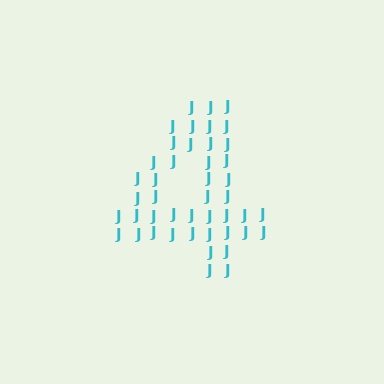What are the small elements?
The small elements are letter J's.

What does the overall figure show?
The overall figure shows the digit 4.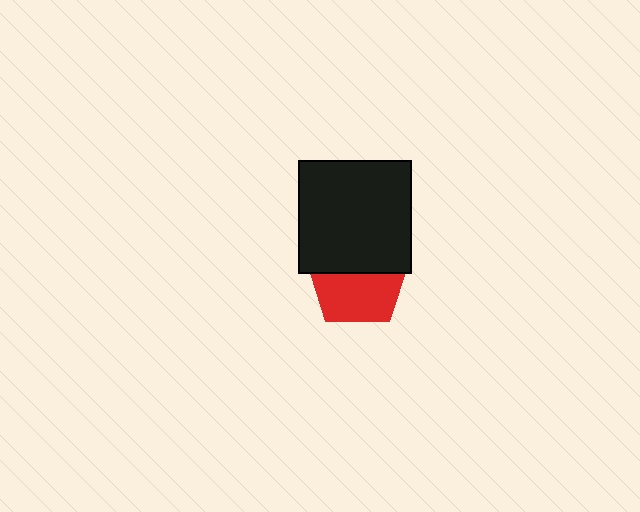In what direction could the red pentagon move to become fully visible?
The red pentagon could move down. That would shift it out from behind the black square entirely.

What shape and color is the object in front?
The object in front is a black square.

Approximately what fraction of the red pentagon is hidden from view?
Roughly 46% of the red pentagon is hidden behind the black square.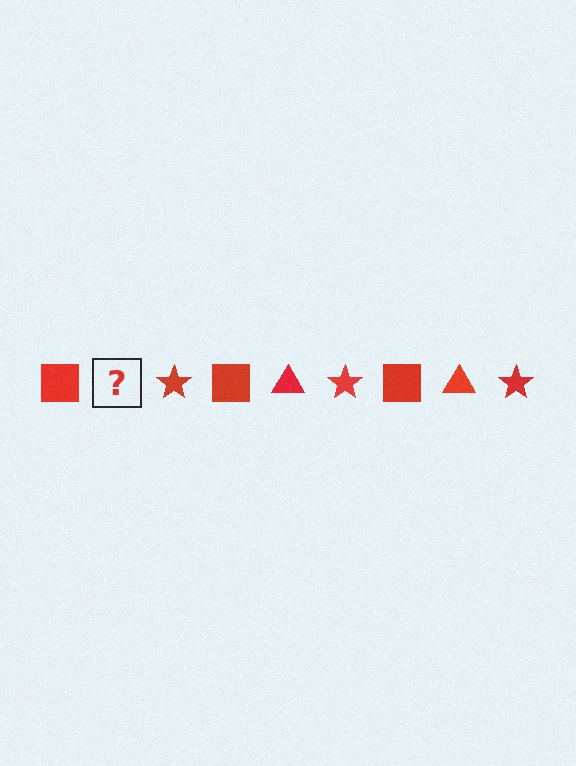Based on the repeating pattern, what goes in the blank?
The blank should be a red triangle.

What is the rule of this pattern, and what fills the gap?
The rule is that the pattern cycles through square, triangle, star shapes in red. The gap should be filled with a red triangle.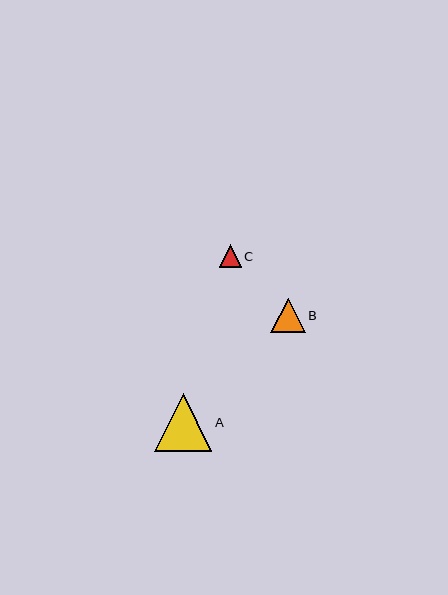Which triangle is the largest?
Triangle A is the largest with a size of approximately 57 pixels.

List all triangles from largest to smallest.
From largest to smallest: A, B, C.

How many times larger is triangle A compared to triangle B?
Triangle A is approximately 1.7 times the size of triangle B.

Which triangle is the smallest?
Triangle C is the smallest with a size of approximately 22 pixels.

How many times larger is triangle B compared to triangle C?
Triangle B is approximately 1.6 times the size of triangle C.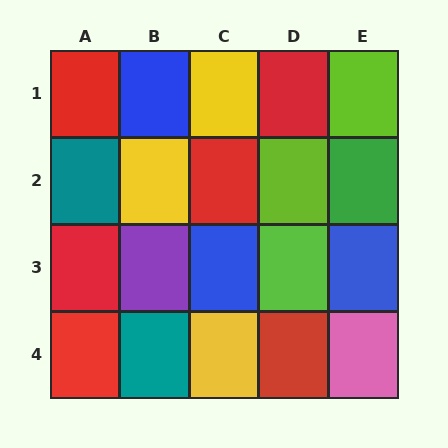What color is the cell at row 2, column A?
Teal.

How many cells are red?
6 cells are red.